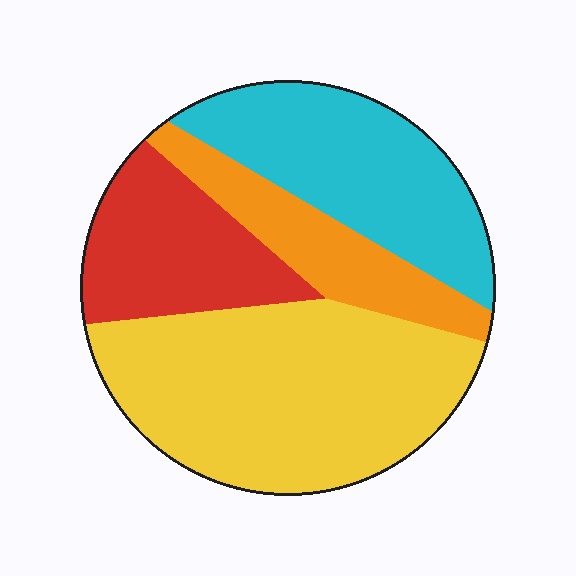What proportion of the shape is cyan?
Cyan takes up about one quarter (1/4) of the shape.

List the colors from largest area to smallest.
From largest to smallest: yellow, cyan, red, orange.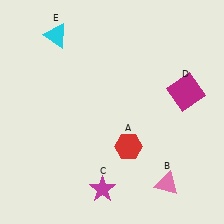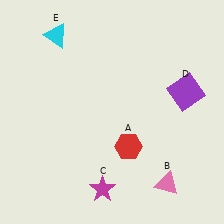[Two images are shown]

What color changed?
The square (D) changed from magenta in Image 1 to purple in Image 2.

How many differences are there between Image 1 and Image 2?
There is 1 difference between the two images.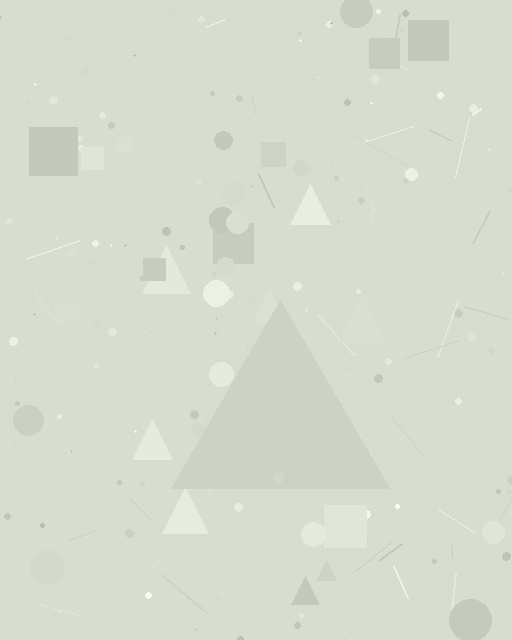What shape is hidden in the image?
A triangle is hidden in the image.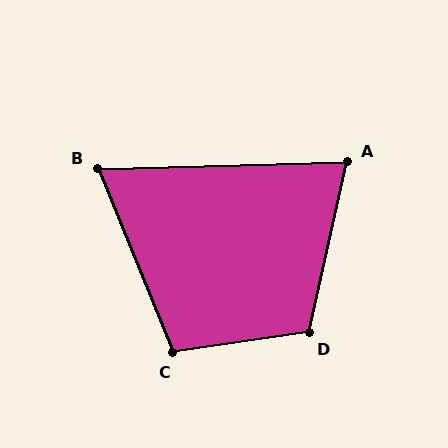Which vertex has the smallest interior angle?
B, at approximately 69 degrees.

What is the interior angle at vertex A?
Approximately 76 degrees (acute).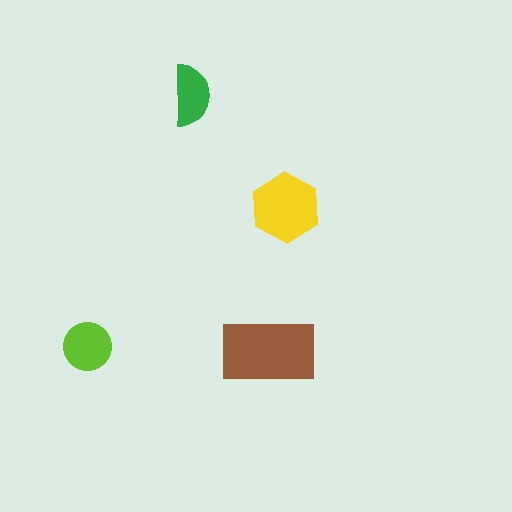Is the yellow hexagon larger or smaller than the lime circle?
Larger.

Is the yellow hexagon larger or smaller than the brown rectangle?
Smaller.